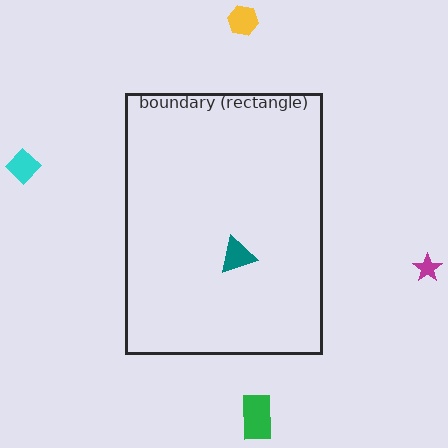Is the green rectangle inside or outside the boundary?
Outside.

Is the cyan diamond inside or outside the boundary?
Outside.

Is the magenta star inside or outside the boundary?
Outside.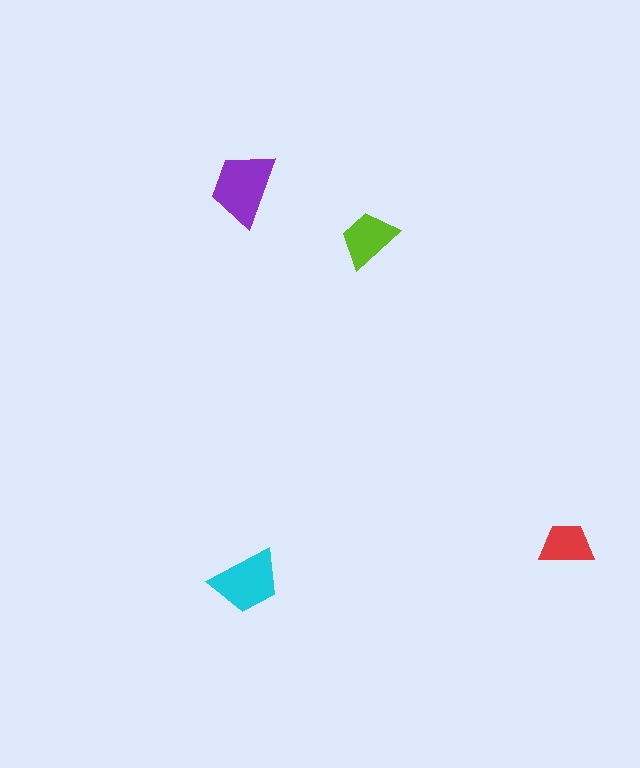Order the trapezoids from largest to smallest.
the purple one, the cyan one, the lime one, the red one.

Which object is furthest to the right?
The red trapezoid is rightmost.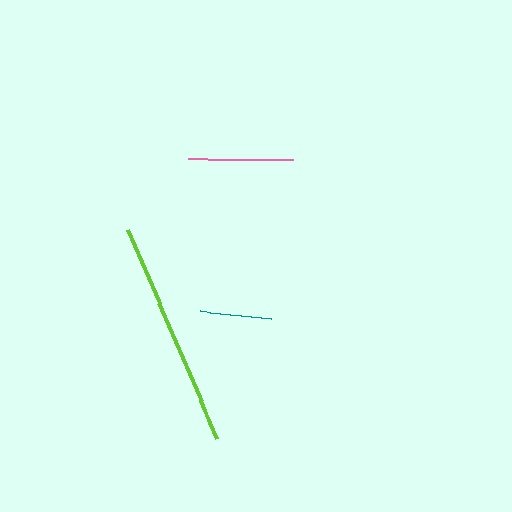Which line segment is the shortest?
The teal line is the shortest at approximately 72 pixels.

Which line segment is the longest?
The lime line is the longest at approximately 227 pixels.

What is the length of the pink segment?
The pink segment is approximately 105 pixels long.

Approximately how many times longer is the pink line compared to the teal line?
The pink line is approximately 1.5 times the length of the teal line.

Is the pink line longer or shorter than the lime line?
The lime line is longer than the pink line.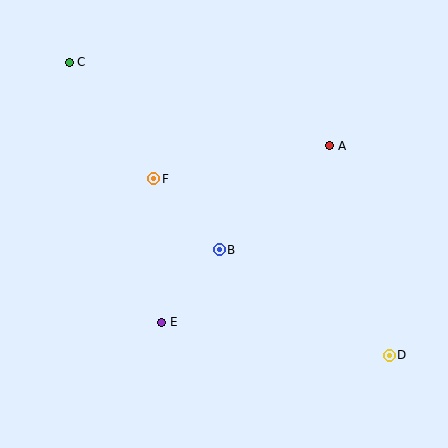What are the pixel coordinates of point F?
Point F is at (154, 179).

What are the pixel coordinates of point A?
Point A is at (330, 146).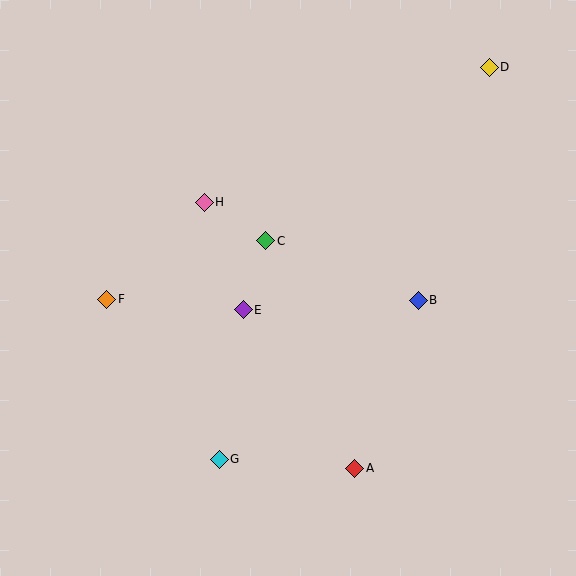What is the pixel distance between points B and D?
The distance between B and D is 244 pixels.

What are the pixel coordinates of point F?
Point F is at (107, 299).